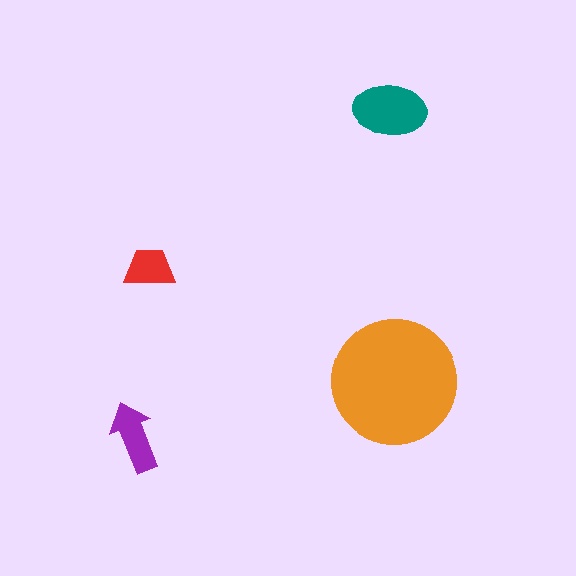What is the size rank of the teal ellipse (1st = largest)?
2nd.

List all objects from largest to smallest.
The orange circle, the teal ellipse, the purple arrow, the red trapezoid.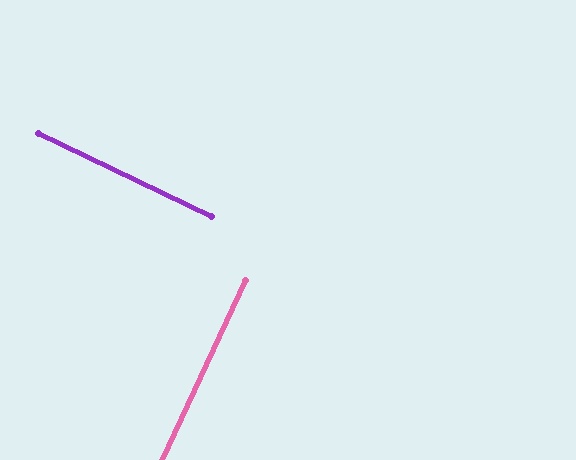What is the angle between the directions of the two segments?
Approximately 89 degrees.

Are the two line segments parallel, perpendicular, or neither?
Perpendicular — they meet at approximately 89°.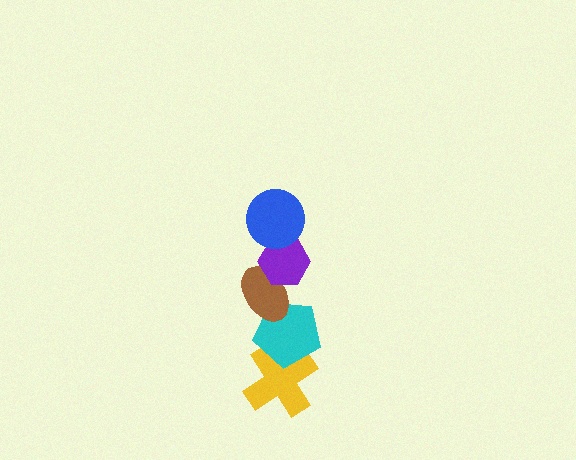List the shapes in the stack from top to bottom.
From top to bottom: the blue circle, the purple hexagon, the brown ellipse, the cyan pentagon, the yellow cross.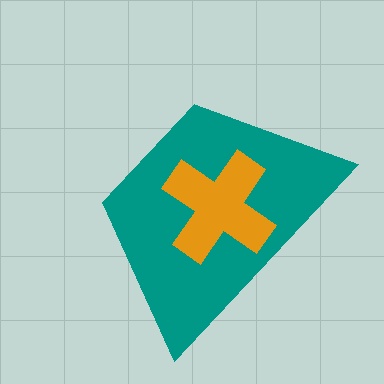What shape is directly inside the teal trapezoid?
The orange cross.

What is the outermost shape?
The teal trapezoid.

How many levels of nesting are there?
2.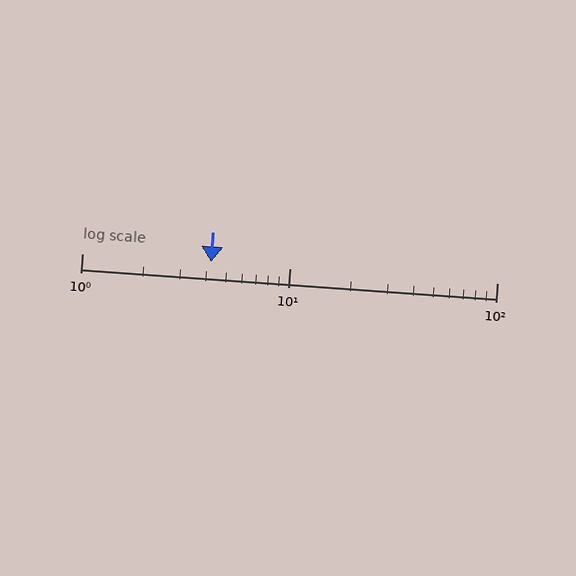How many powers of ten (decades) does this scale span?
The scale spans 2 decades, from 1 to 100.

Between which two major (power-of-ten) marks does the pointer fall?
The pointer is between 1 and 10.